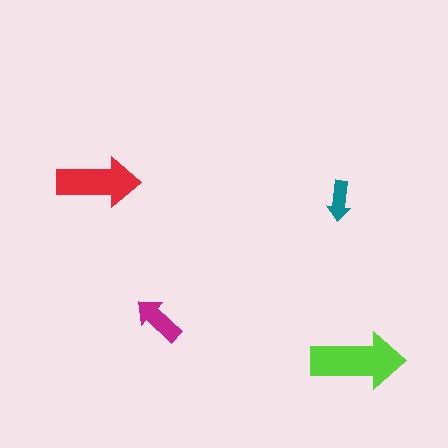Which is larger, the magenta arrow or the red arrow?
The red one.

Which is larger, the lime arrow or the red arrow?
The lime one.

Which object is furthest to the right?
The lime arrow is rightmost.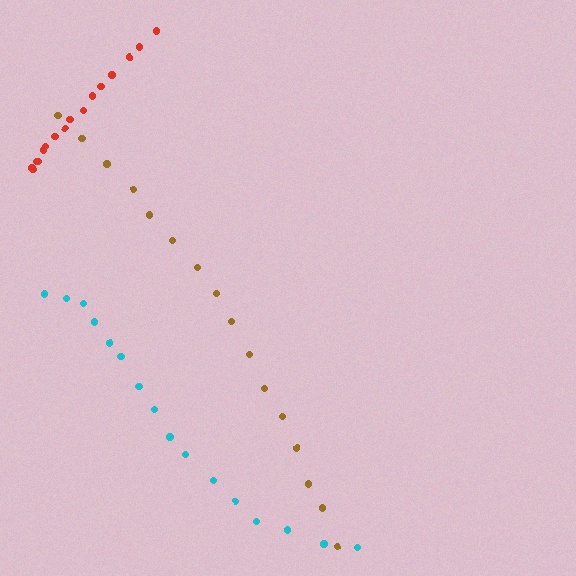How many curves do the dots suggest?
There are 3 distinct paths.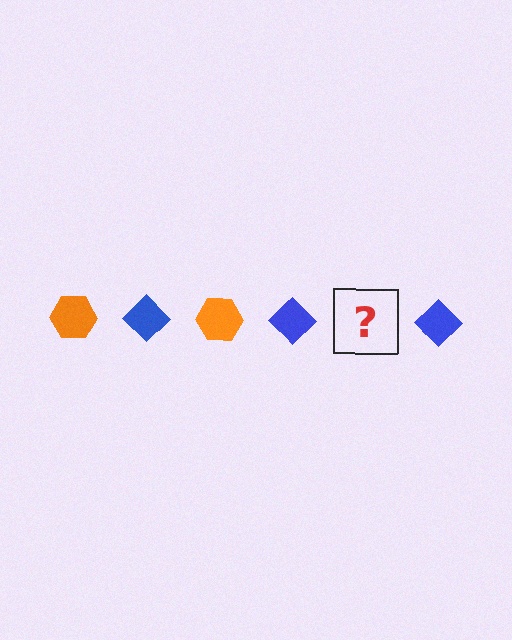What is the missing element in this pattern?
The missing element is an orange hexagon.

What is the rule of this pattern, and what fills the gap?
The rule is that the pattern alternates between orange hexagon and blue diamond. The gap should be filled with an orange hexagon.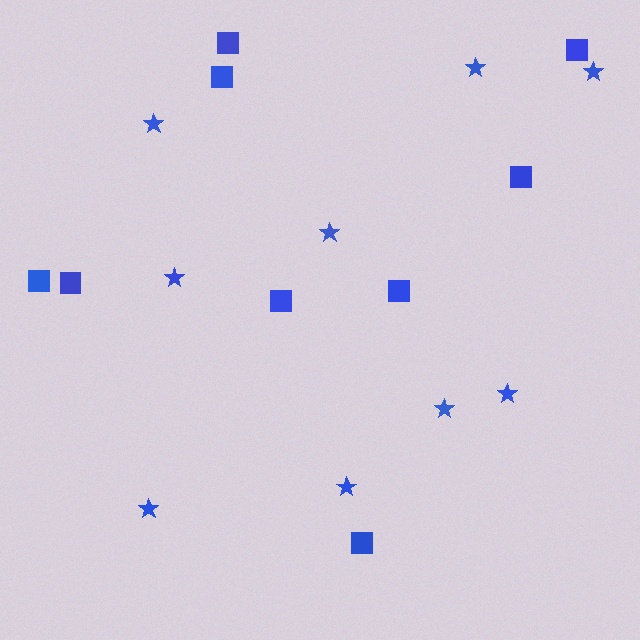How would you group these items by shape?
There are 2 groups: one group of squares (9) and one group of stars (9).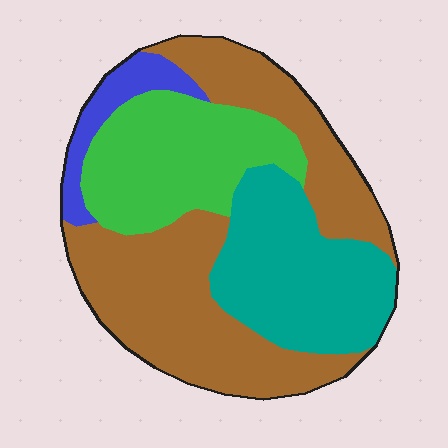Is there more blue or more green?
Green.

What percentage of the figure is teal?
Teal covers roughly 25% of the figure.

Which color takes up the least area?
Blue, at roughly 5%.